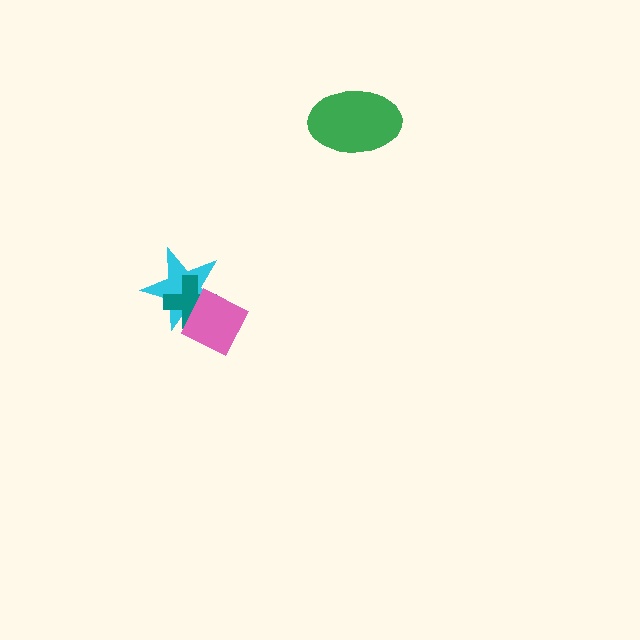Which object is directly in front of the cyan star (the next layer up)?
The teal cross is directly in front of the cyan star.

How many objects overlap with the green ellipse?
0 objects overlap with the green ellipse.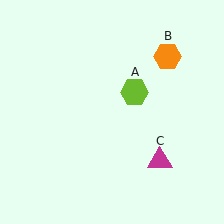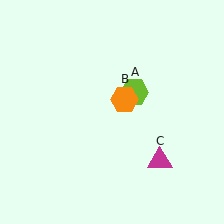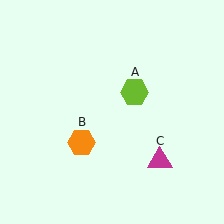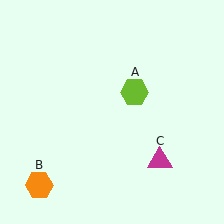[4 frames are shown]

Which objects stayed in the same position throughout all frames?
Lime hexagon (object A) and magenta triangle (object C) remained stationary.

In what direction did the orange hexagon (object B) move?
The orange hexagon (object B) moved down and to the left.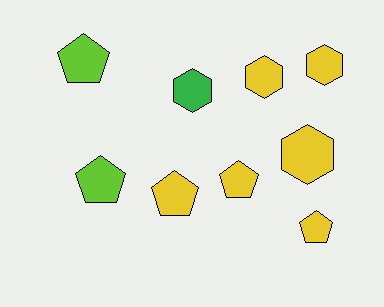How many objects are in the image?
There are 9 objects.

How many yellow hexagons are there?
There are 3 yellow hexagons.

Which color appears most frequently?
Yellow, with 6 objects.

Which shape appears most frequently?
Pentagon, with 5 objects.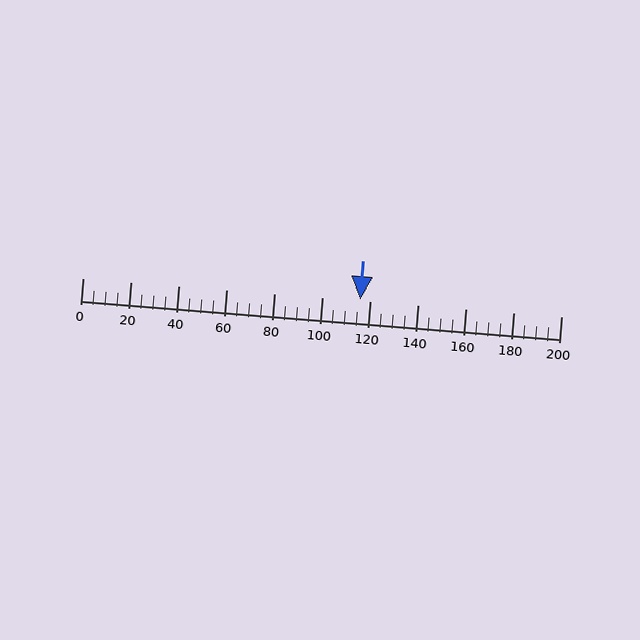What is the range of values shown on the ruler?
The ruler shows values from 0 to 200.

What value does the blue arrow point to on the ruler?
The blue arrow points to approximately 116.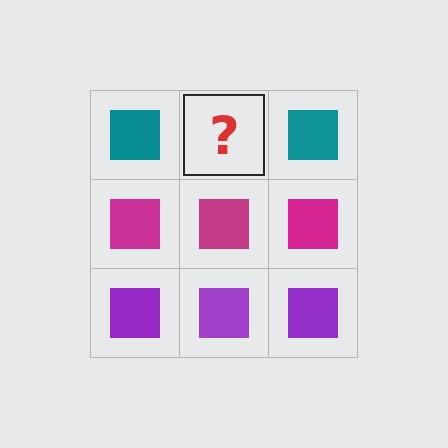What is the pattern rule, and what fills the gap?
The rule is that each row has a consistent color. The gap should be filled with a teal square.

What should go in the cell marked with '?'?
The missing cell should contain a teal square.